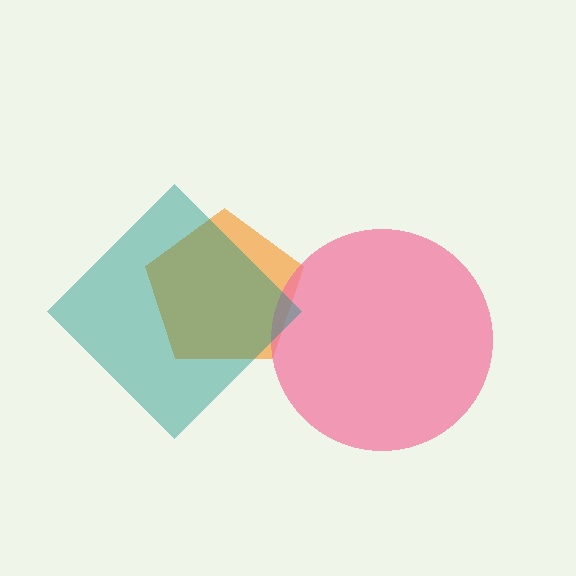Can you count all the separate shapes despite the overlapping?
Yes, there are 3 separate shapes.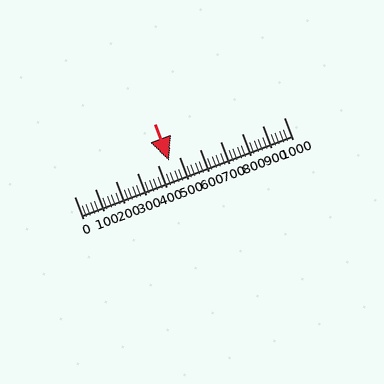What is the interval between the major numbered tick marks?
The major tick marks are spaced 100 units apart.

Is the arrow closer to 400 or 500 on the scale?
The arrow is closer to 500.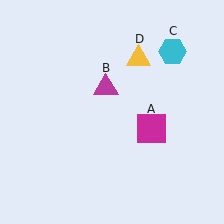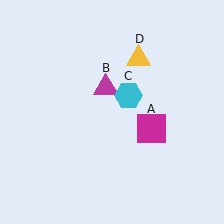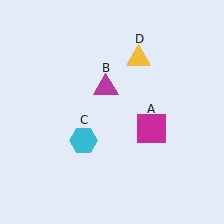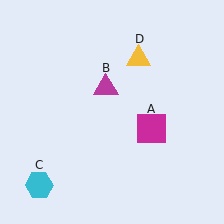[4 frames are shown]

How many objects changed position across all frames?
1 object changed position: cyan hexagon (object C).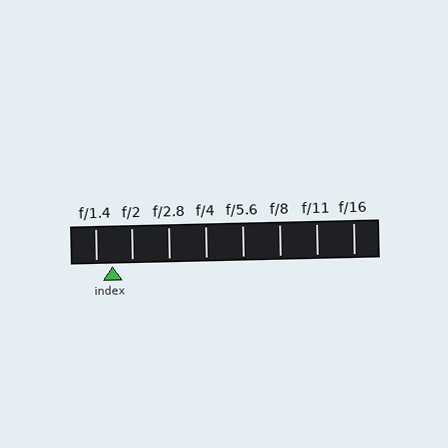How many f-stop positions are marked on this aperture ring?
There are 8 f-stop positions marked.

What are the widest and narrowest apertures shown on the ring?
The widest aperture shown is f/1.4 and the narrowest is f/16.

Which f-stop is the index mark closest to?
The index mark is closest to f/1.4.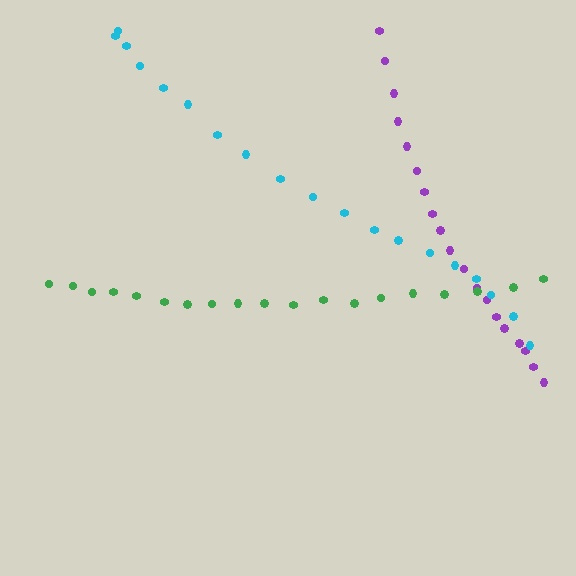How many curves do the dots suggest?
There are 3 distinct paths.